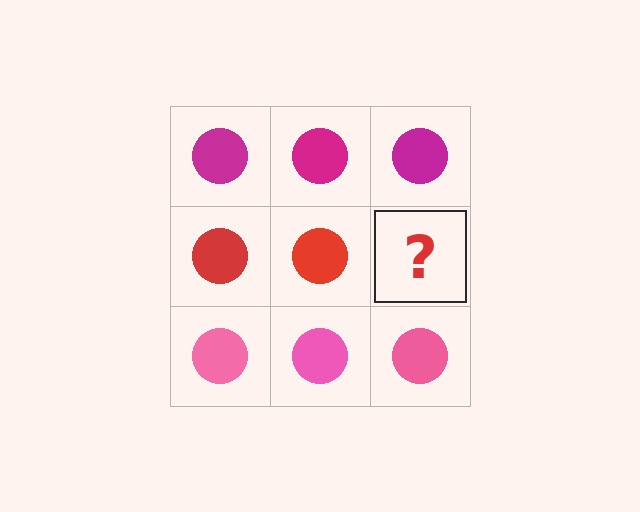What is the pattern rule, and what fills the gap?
The rule is that each row has a consistent color. The gap should be filled with a red circle.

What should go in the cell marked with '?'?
The missing cell should contain a red circle.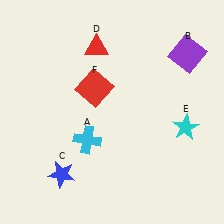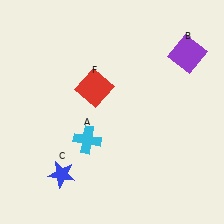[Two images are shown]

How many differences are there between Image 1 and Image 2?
There are 2 differences between the two images.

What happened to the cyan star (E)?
The cyan star (E) was removed in Image 2. It was in the bottom-right area of Image 1.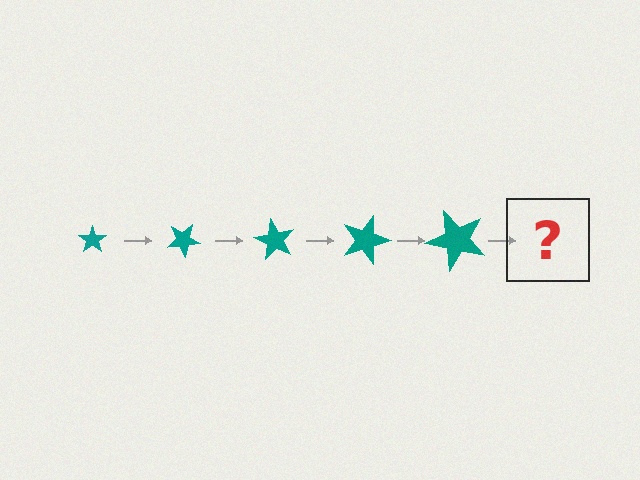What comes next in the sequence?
The next element should be a star, larger than the previous one and rotated 150 degrees from the start.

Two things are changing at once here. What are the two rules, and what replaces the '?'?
The two rules are that the star grows larger each step and it rotates 30 degrees each step. The '?' should be a star, larger than the previous one and rotated 150 degrees from the start.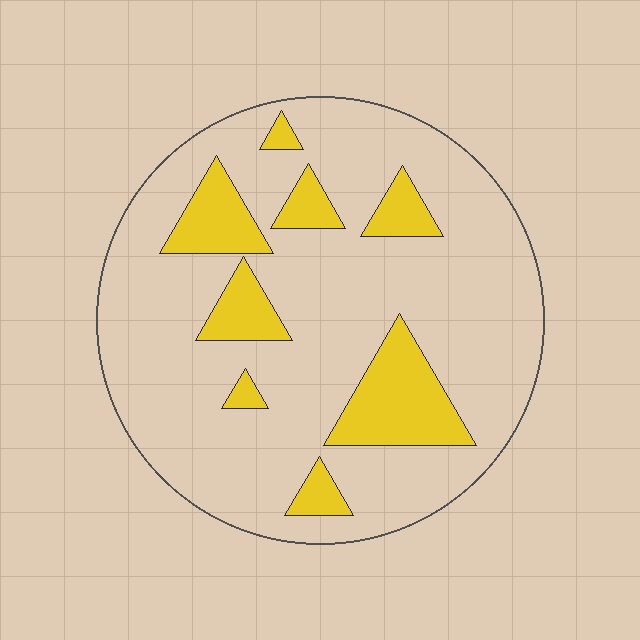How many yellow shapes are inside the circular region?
8.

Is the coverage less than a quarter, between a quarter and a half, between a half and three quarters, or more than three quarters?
Less than a quarter.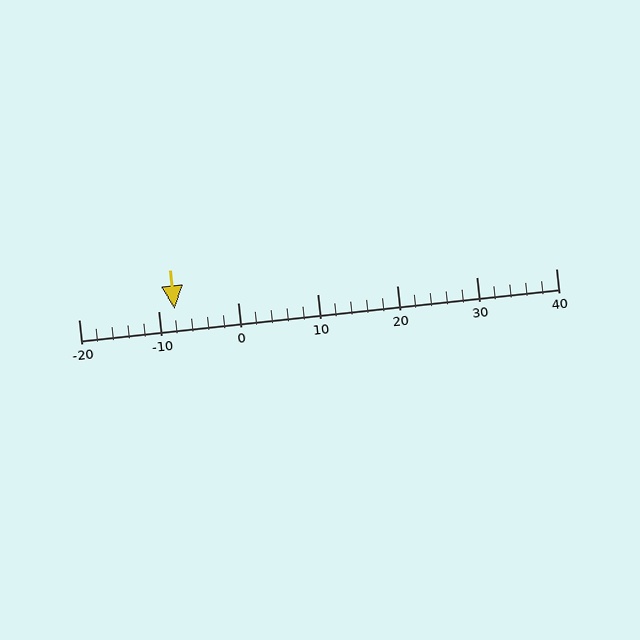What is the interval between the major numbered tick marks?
The major tick marks are spaced 10 units apart.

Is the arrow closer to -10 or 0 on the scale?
The arrow is closer to -10.